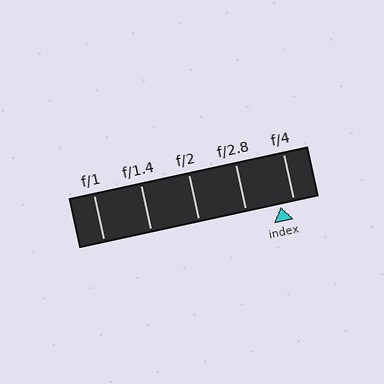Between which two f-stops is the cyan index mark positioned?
The index mark is between f/2.8 and f/4.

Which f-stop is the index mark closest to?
The index mark is closest to f/4.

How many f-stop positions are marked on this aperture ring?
There are 5 f-stop positions marked.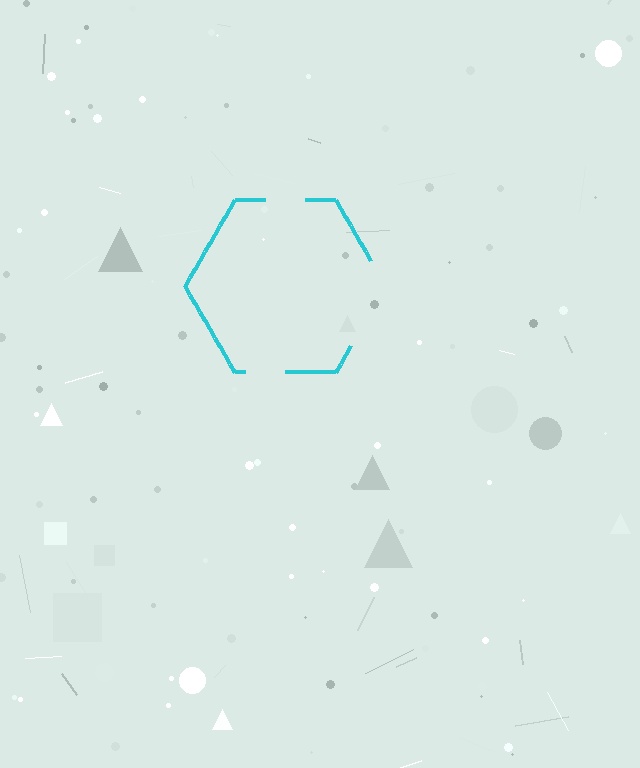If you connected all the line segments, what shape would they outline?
They would outline a hexagon.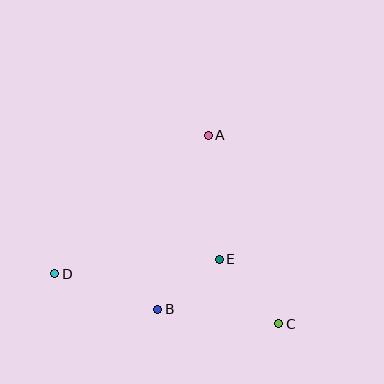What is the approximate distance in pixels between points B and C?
The distance between B and C is approximately 122 pixels.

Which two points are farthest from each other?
Points C and D are farthest from each other.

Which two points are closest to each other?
Points B and E are closest to each other.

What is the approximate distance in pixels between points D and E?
The distance between D and E is approximately 165 pixels.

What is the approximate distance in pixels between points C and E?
The distance between C and E is approximately 88 pixels.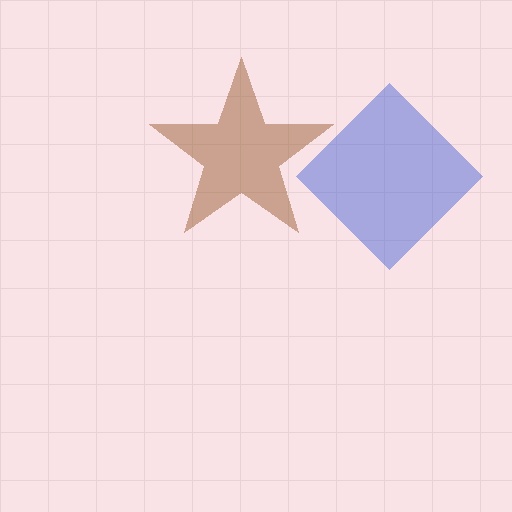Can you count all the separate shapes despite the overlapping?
Yes, there are 2 separate shapes.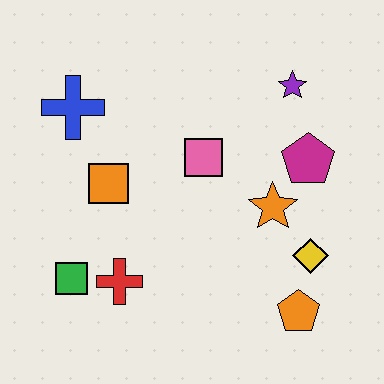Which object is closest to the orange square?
The blue cross is closest to the orange square.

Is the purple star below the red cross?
No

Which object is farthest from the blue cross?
The orange pentagon is farthest from the blue cross.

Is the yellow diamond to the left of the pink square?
No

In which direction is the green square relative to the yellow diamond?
The green square is to the left of the yellow diamond.